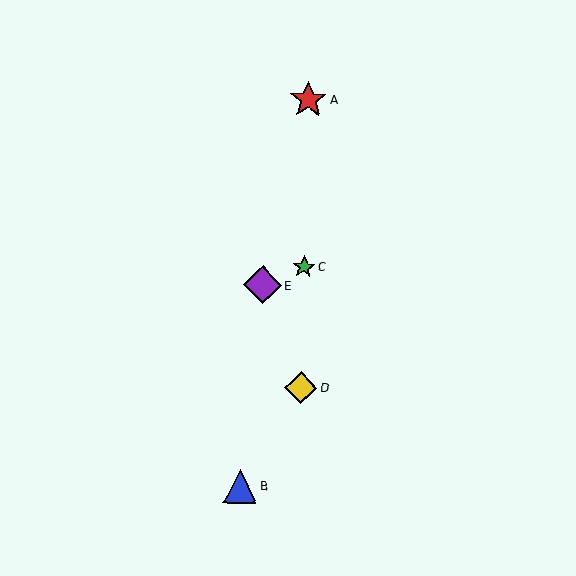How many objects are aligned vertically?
3 objects (A, C, D) are aligned vertically.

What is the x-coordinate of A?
Object A is at x≈308.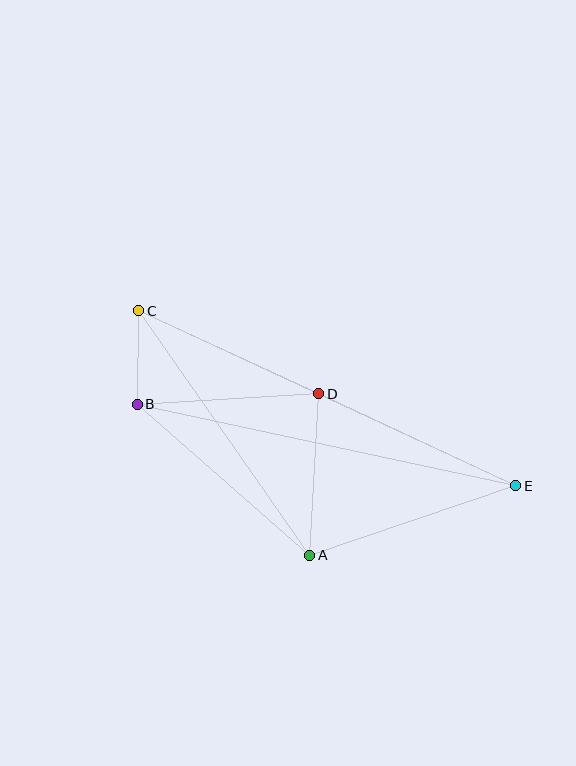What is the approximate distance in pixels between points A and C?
The distance between A and C is approximately 298 pixels.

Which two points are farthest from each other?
Points C and E are farthest from each other.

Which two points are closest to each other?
Points B and C are closest to each other.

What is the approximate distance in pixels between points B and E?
The distance between B and E is approximately 387 pixels.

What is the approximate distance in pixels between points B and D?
The distance between B and D is approximately 182 pixels.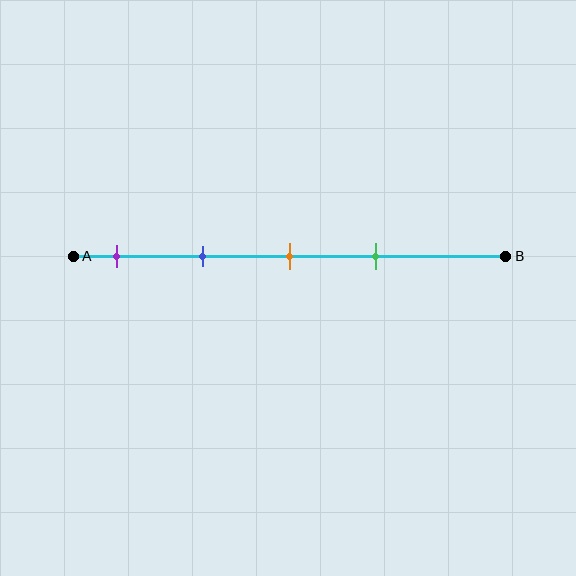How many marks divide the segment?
There are 4 marks dividing the segment.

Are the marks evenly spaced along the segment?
Yes, the marks are approximately evenly spaced.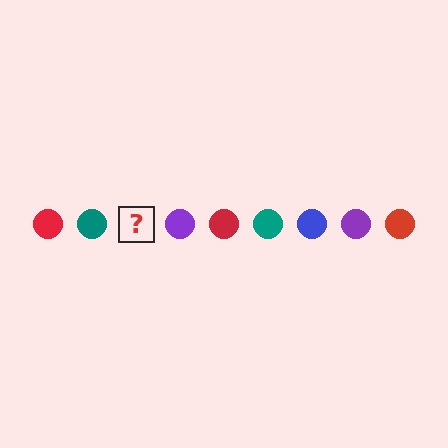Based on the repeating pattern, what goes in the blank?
The blank should be a blue circle.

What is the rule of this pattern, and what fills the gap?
The rule is that the pattern cycles through red, teal, blue, purple circles. The gap should be filled with a blue circle.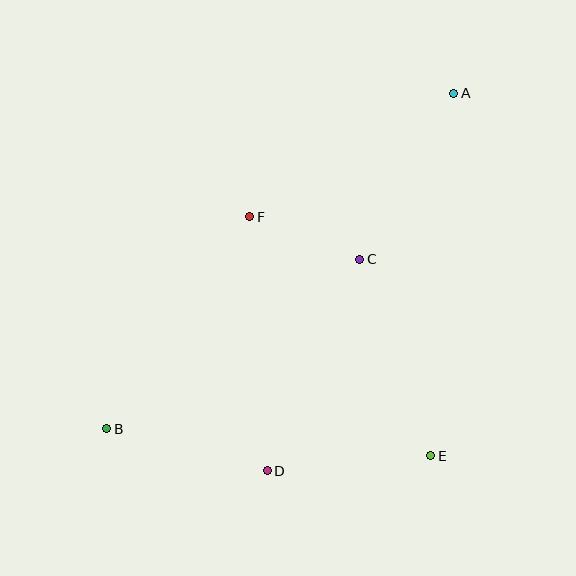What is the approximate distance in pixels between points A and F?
The distance between A and F is approximately 238 pixels.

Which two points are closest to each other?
Points C and F are closest to each other.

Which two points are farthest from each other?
Points A and B are farthest from each other.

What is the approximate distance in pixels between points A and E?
The distance between A and E is approximately 363 pixels.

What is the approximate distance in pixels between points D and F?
The distance between D and F is approximately 255 pixels.